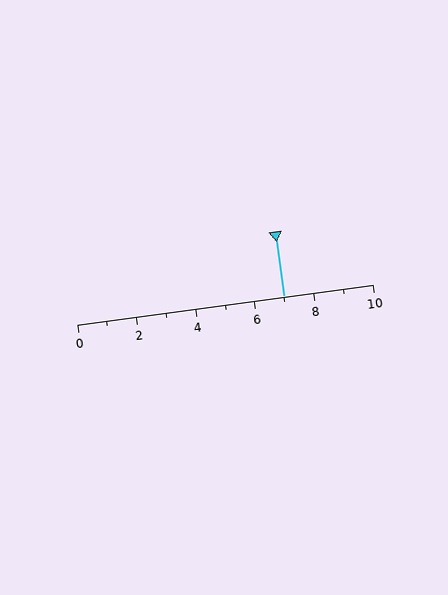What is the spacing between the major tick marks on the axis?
The major ticks are spaced 2 apart.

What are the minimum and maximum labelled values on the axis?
The axis runs from 0 to 10.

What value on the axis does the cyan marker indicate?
The marker indicates approximately 7.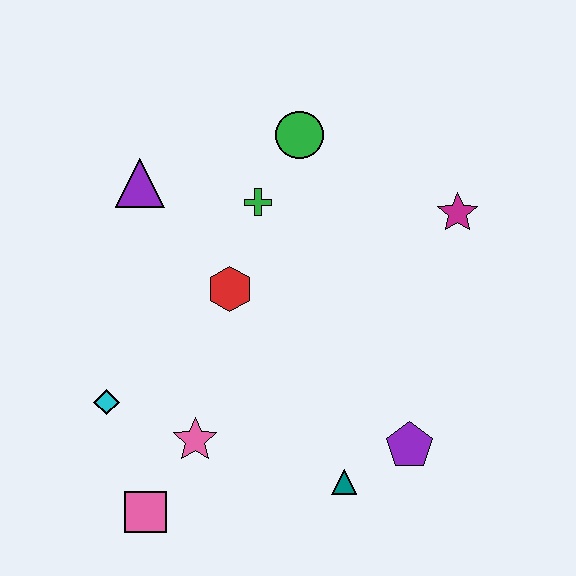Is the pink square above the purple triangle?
No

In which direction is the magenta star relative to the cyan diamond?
The magenta star is to the right of the cyan diamond.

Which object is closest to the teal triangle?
The purple pentagon is closest to the teal triangle.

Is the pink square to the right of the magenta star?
No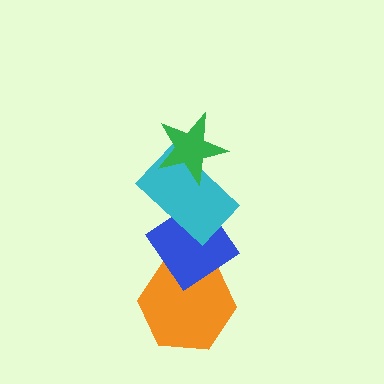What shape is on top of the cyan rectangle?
The green star is on top of the cyan rectangle.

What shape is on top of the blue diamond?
The cyan rectangle is on top of the blue diamond.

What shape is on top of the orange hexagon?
The blue diamond is on top of the orange hexagon.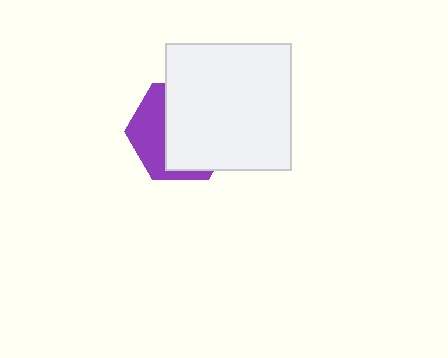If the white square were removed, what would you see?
You would see the complete purple hexagon.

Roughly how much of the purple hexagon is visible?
A small part of it is visible (roughly 37%).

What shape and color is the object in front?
The object in front is a white square.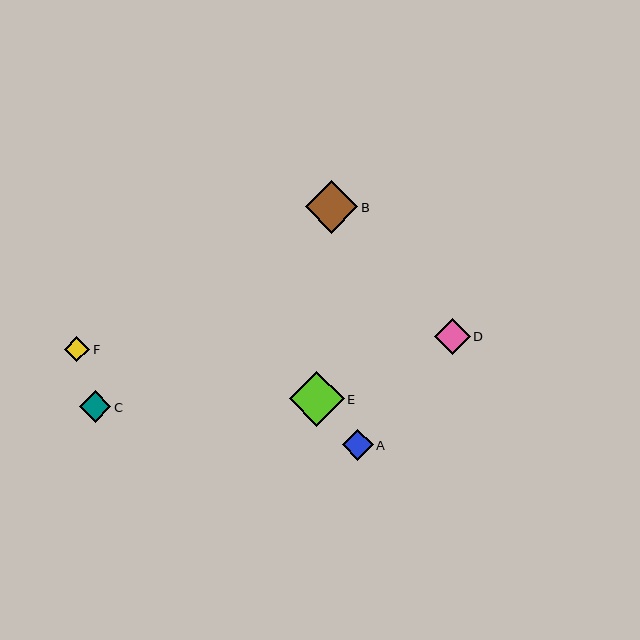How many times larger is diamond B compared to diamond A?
Diamond B is approximately 1.7 times the size of diamond A.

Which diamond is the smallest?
Diamond F is the smallest with a size of approximately 25 pixels.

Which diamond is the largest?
Diamond E is the largest with a size of approximately 55 pixels.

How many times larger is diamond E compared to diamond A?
Diamond E is approximately 1.8 times the size of diamond A.